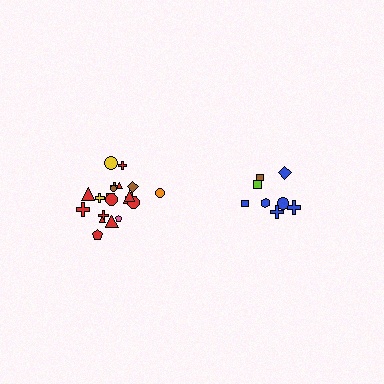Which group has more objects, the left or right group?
The left group.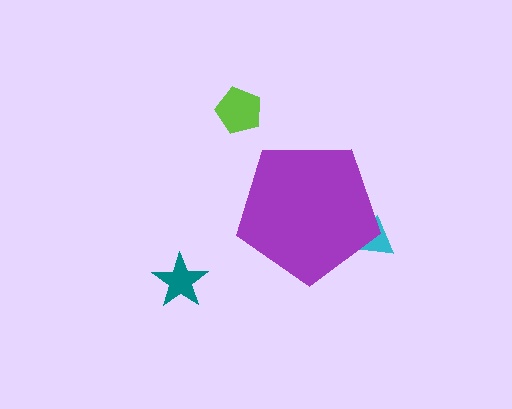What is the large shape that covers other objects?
A purple pentagon.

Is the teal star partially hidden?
No, the teal star is fully visible.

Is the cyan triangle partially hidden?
Yes, the cyan triangle is partially hidden behind the purple pentagon.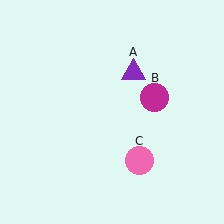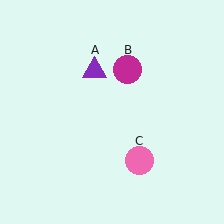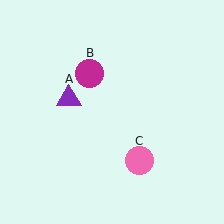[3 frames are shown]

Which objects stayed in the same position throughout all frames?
Pink circle (object C) remained stationary.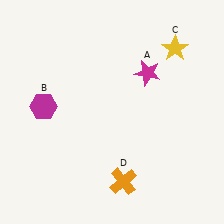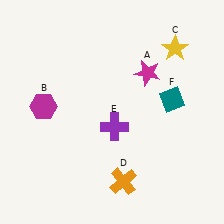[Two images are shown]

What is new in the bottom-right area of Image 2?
A purple cross (E) was added in the bottom-right area of Image 2.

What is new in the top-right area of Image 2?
A teal diamond (F) was added in the top-right area of Image 2.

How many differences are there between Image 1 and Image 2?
There are 2 differences between the two images.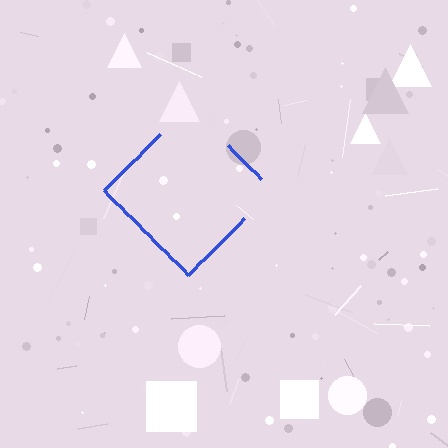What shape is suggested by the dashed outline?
The dashed outline suggests a diamond.